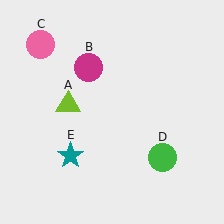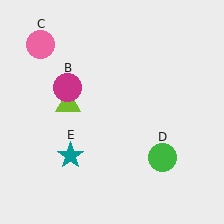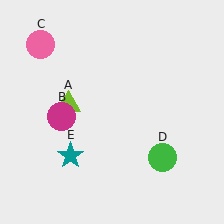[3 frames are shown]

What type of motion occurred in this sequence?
The magenta circle (object B) rotated counterclockwise around the center of the scene.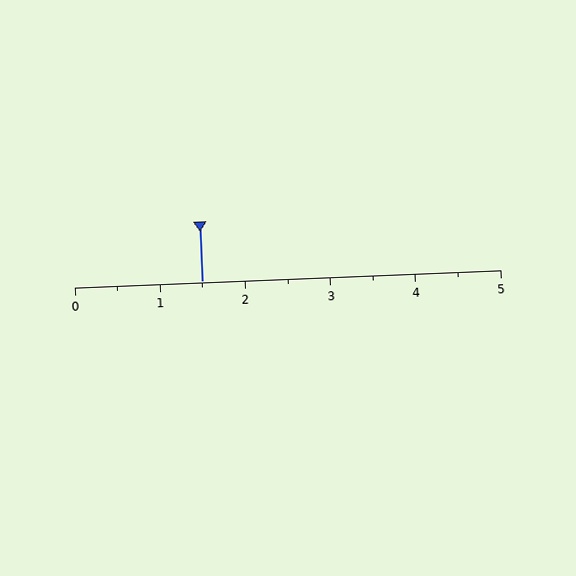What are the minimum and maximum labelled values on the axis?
The axis runs from 0 to 5.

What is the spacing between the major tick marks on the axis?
The major ticks are spaced 1 apart.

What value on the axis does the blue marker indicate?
The marker indicates approximately 1.5.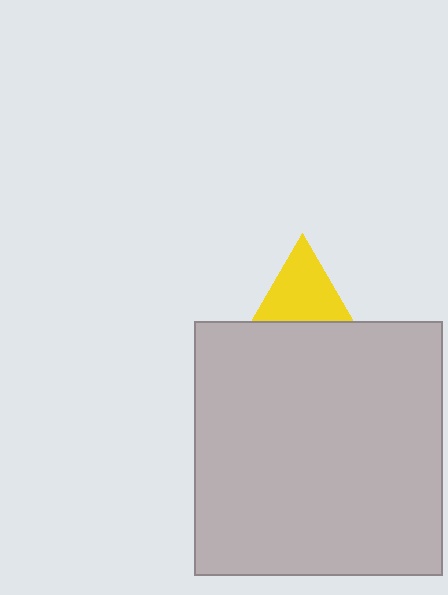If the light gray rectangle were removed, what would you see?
You would see the complete yellow triangle.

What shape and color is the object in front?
The object in front is a light gray rectangle.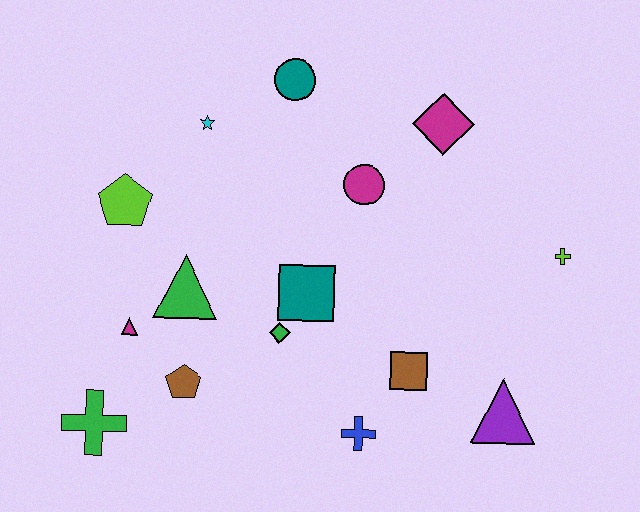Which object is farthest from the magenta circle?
The green cross is farthest from the magenta circle.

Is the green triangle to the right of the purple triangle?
No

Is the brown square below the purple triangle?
No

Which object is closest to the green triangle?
The magenta triangle is closest to the green triangle.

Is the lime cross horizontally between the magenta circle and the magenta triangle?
No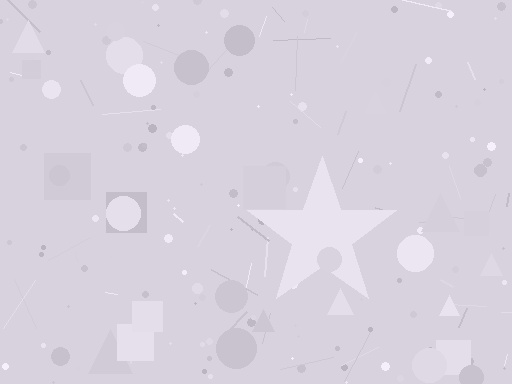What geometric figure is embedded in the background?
A star is embedded in the background.